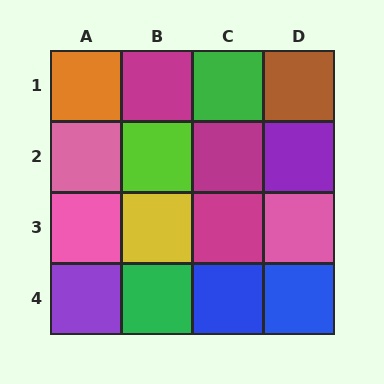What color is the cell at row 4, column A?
Purple.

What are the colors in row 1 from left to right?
Orange, magenta, green, brown.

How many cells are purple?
2 cells are purple.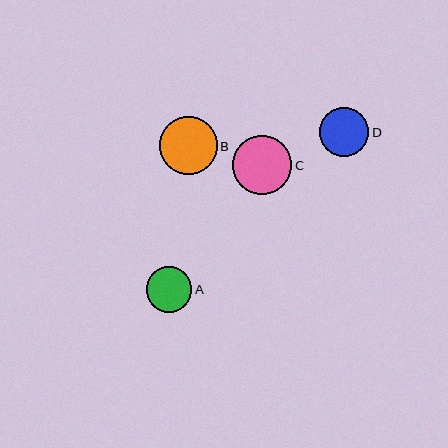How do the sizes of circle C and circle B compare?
Circle C and circle B are approximately the same size.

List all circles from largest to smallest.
From largest to smallest: C, B, D, A.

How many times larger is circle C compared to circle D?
Circle C is approximately 1.2 times the size of circle D.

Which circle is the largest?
Circle C is the largest with a size of approximately 59 pixels.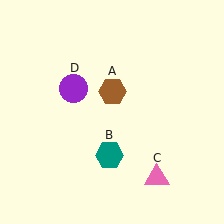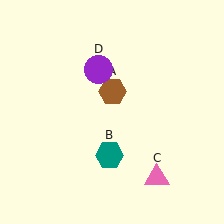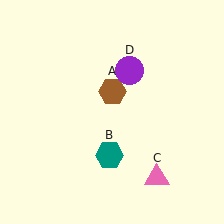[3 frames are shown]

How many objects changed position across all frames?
1 object changed position: purple circle (object D).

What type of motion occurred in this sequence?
The purple circle (object D) rotated clockwise around the center of the scene.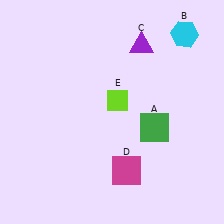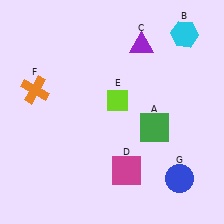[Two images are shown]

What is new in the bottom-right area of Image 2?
A blue circle (G) was added in the bottom-right area of Image 2.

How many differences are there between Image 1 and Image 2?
There are 2 differences between the two images.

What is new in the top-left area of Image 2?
An orange cross (F) was added in the top-left area of Image 2.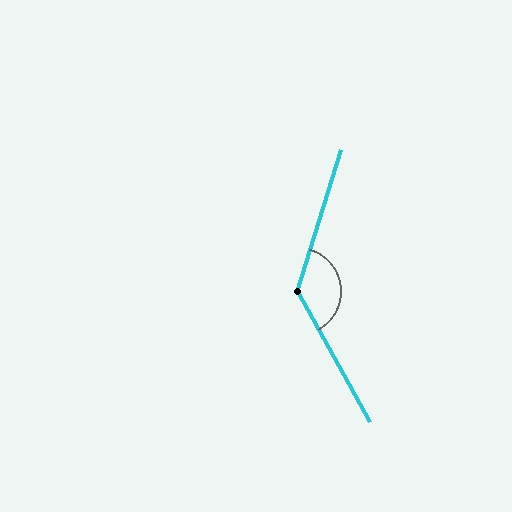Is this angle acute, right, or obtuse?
It is obtuse.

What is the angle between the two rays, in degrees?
Approximately 134 degrees.